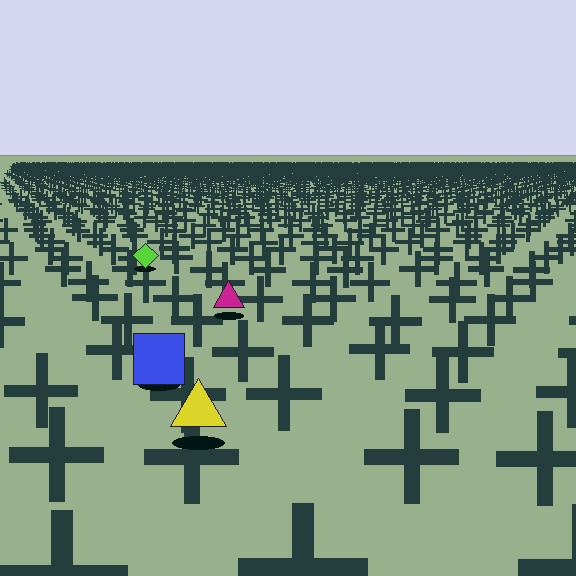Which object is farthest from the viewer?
The lime diamond is farthest from the viewer. It appears smaller and the ground texture around it is denser.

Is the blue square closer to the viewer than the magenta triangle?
Yes. The blue square is closer — you can tell from the texture gradient: the ground texture is coarser near it.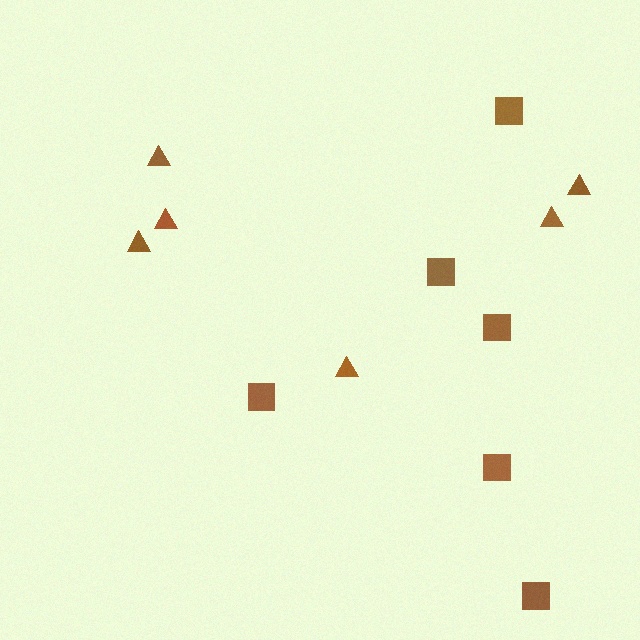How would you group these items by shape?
There are 2 groups: one group of squares (6) and one group of triangles (6).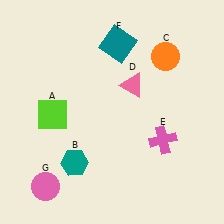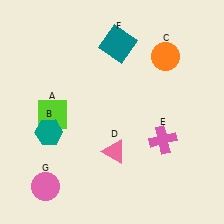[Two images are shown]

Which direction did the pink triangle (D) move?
The pink triangle (D) moved down.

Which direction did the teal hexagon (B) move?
The teal hexagon (B) moved up.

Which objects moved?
The objects that moved are: the teal hexagon (B), the pink triangle (D).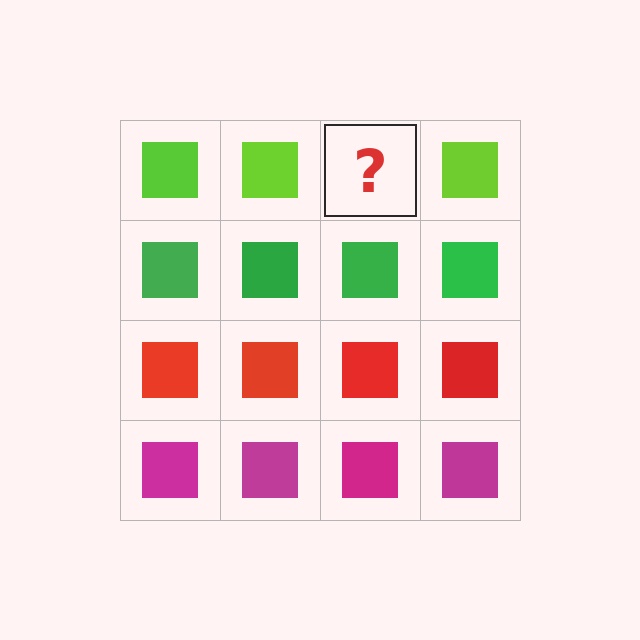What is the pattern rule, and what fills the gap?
The rule is that each row has a consistent color. The gap should be filled with a lime square.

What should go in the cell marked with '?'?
The missing cell should contain a lime square.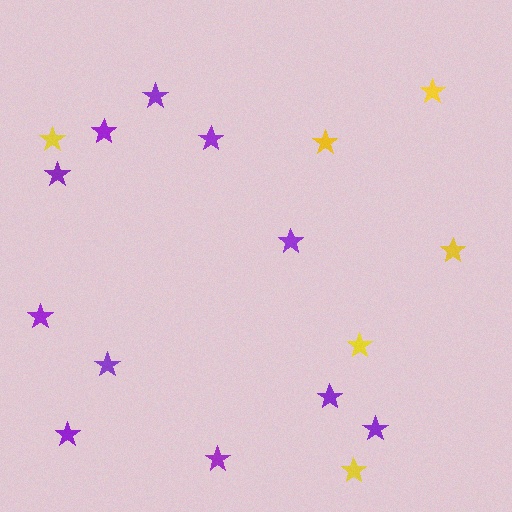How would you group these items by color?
There are 2 groups: one group of purple stars (11) and one group of yellow stars (6).